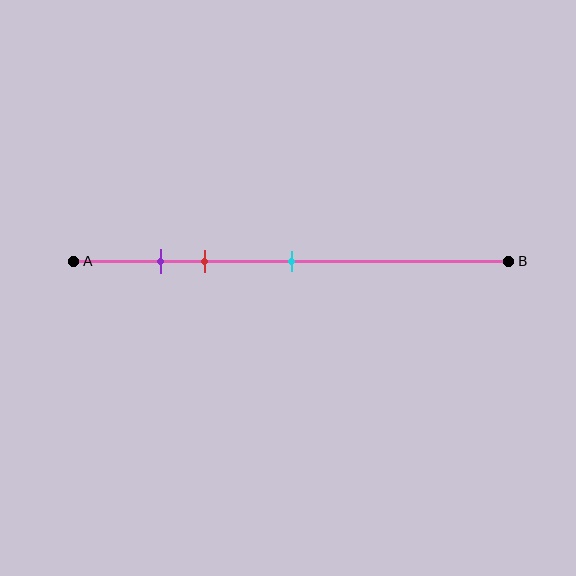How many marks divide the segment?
There are 3 marks dividing the segment.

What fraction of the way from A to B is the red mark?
The red mark is approximately 30% (0.3) of the way from A to B.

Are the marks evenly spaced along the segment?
No, the marks are not evenly spaced.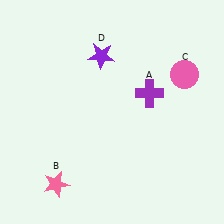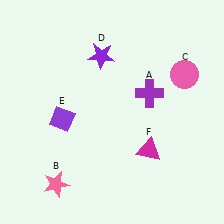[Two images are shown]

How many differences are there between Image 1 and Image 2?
There are 2 differences between the two images.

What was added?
A purple diamond (E), a magenta triangle (F) were added in Image 2.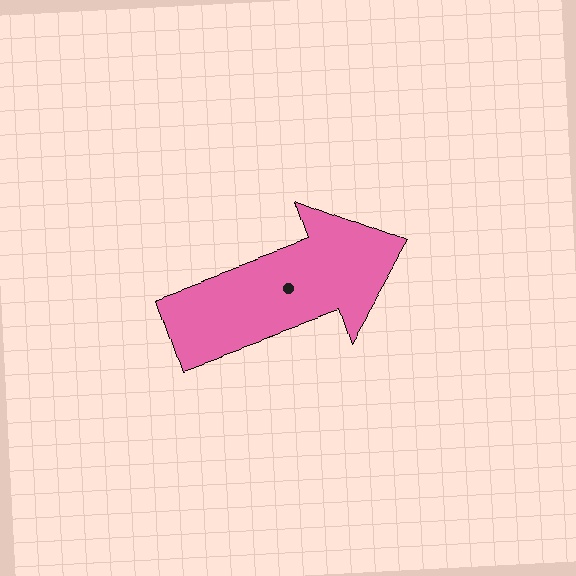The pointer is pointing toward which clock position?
Roughly 2 o'clock.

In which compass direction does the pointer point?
East.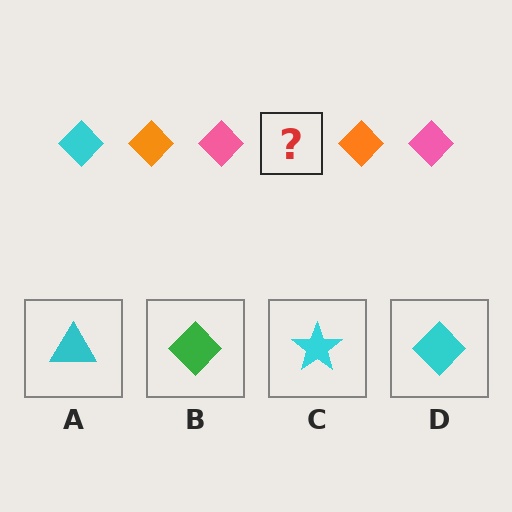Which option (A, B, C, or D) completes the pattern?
D.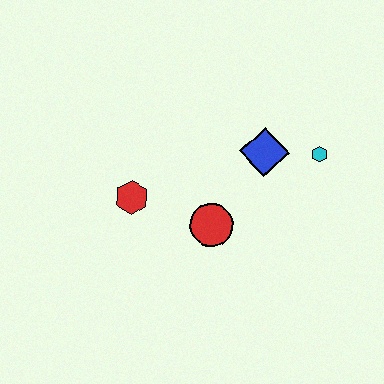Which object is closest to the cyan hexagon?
The blue diamond is closest to the cyan hexagon.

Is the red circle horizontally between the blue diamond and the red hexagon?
Yes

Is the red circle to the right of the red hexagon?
Yes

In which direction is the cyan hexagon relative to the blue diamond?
The cyan hexagon is to the right of the blue diamond.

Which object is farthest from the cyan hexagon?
The red hexagon is farthest from the cyan hexagon.